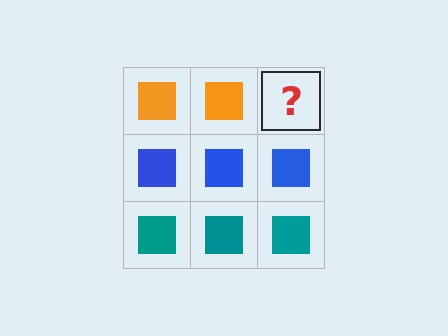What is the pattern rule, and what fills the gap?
The rule is that each row has a consistent color. The gap should be filled with an orange square.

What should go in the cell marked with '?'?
The missing cell should contain an orange square.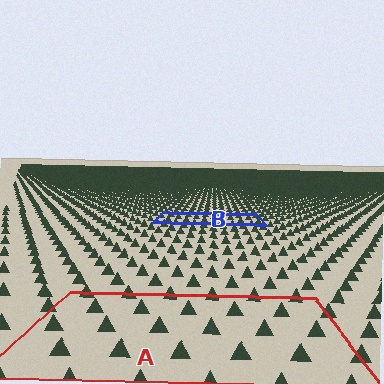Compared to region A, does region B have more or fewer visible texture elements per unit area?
Region B has more texture elements per unit area — they are packed more densely because it is farther away.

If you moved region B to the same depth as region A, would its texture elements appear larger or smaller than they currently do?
They would appear larger. At a closer depth, the same texture elements are projected at a bigger on-screen size.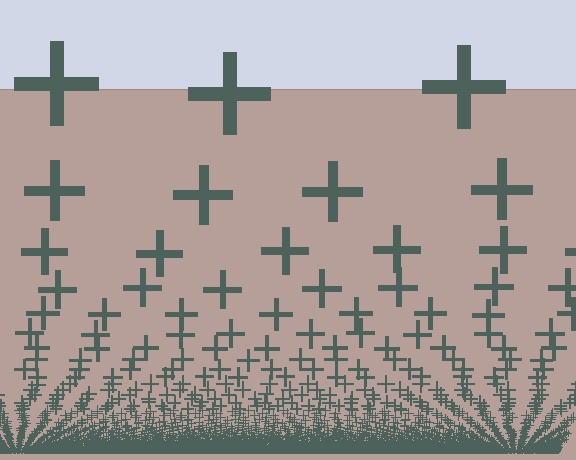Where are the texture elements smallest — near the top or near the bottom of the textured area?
Near the bottom.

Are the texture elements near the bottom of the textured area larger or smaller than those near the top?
Smaller. The gradient is inverted — elements near the bottom are smaller and denser.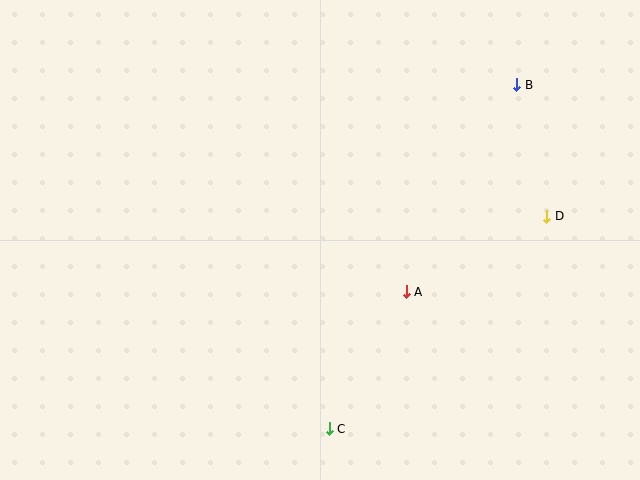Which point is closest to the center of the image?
Point A at (406, 292) is closest to the center.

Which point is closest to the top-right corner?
Point B is closest to the top-right corner.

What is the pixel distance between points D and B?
The distance between D and B is 135 pixels.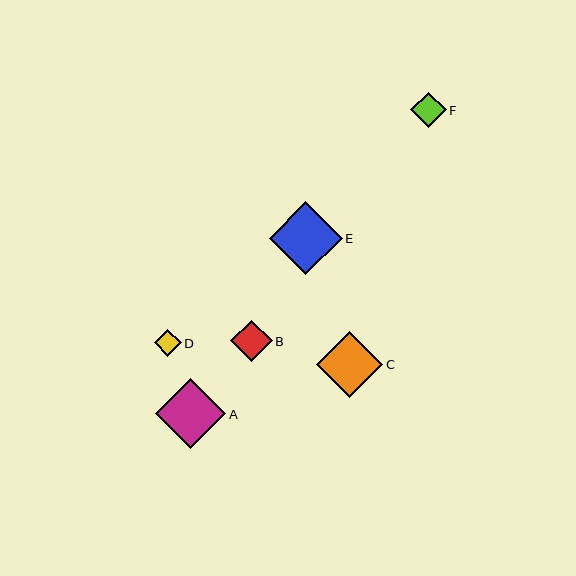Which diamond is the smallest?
Diamond D is the smallest with a size of approximately 26 pixels.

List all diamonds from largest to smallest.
From largest to smallest: E, A, C, B, F, D.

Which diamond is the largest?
Diamond E is the largest with a size of approximately 73 pixels.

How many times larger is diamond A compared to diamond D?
Diamond A is approximately 2.7 times the size of diamond D.